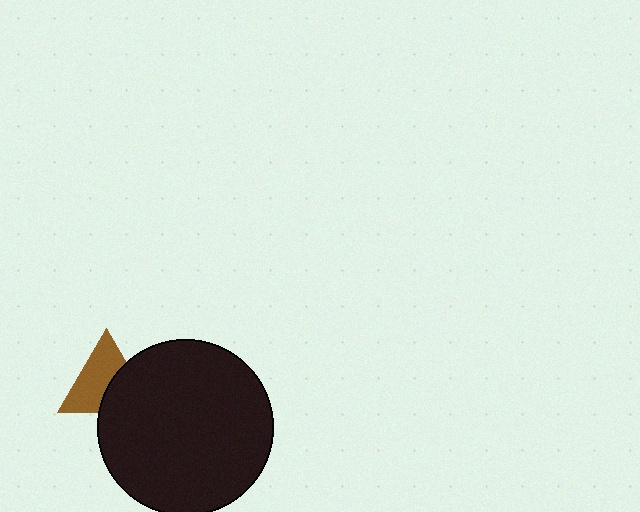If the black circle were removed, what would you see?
You would see the complete brown triangle.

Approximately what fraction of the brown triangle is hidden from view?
Roughly 40% of the brown triangle is hidden behind the black circle.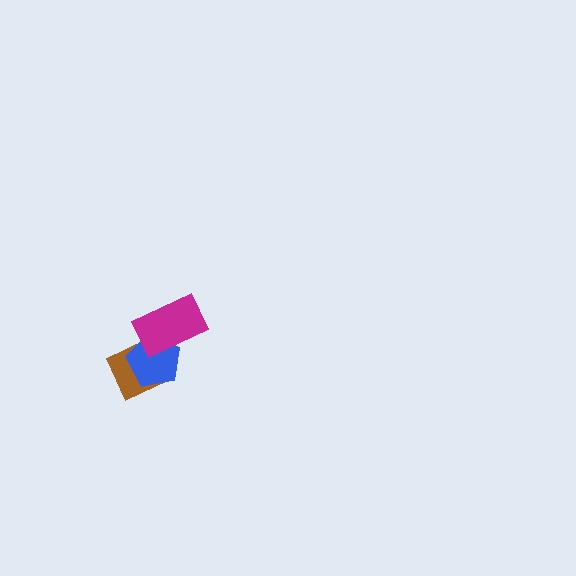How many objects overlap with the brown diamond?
2 objects overlap with the brown diamond.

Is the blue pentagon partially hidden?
Yes, it is partially covered by another shape.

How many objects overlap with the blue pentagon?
2 objects overlap with the blue pentagon.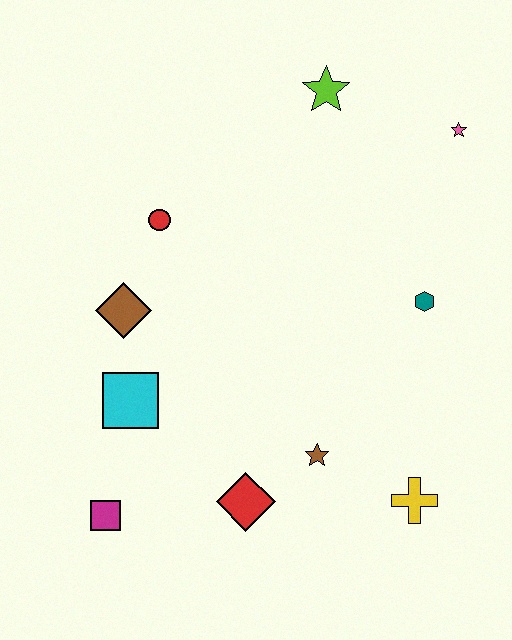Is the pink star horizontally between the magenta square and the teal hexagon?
No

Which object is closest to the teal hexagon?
The pink star is closest to the teal hexagon.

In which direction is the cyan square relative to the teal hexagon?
The cyan square is to the left of the teal hexagon.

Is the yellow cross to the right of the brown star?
Yes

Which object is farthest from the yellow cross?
The lime star is farthest from the yellow cross.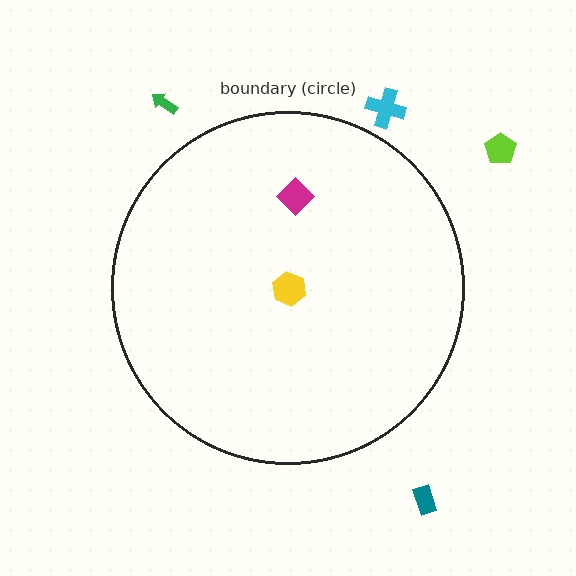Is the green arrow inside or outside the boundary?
Outside.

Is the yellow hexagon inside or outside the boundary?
Inside.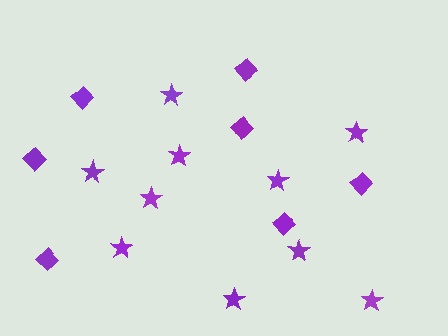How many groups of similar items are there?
There are 2 groups: one group of diamonds (7) and one group of stars (10).